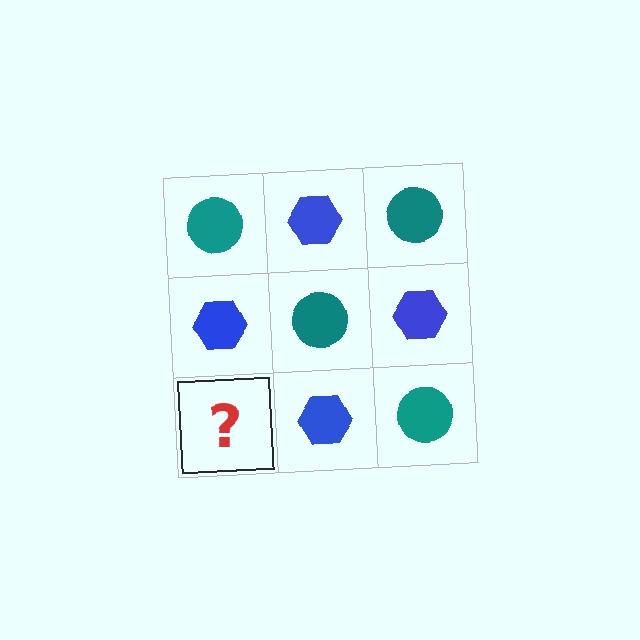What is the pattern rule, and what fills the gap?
The rule is that it alternates teal circle and blue hexagon in a checkerboard pattern. The gap should be filled with a teal circle.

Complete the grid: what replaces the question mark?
The question mark should be replaced with a teal circle.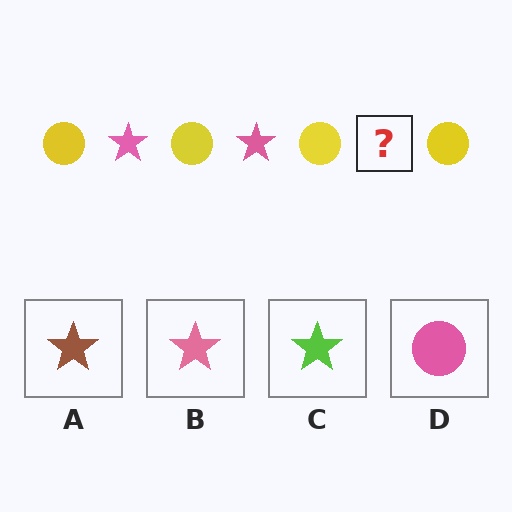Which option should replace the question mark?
Option B.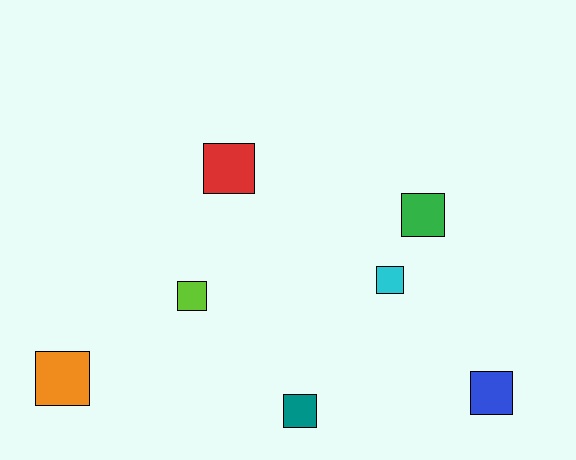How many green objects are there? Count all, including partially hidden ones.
There is 1 green object.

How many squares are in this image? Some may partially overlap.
There are 7 squares.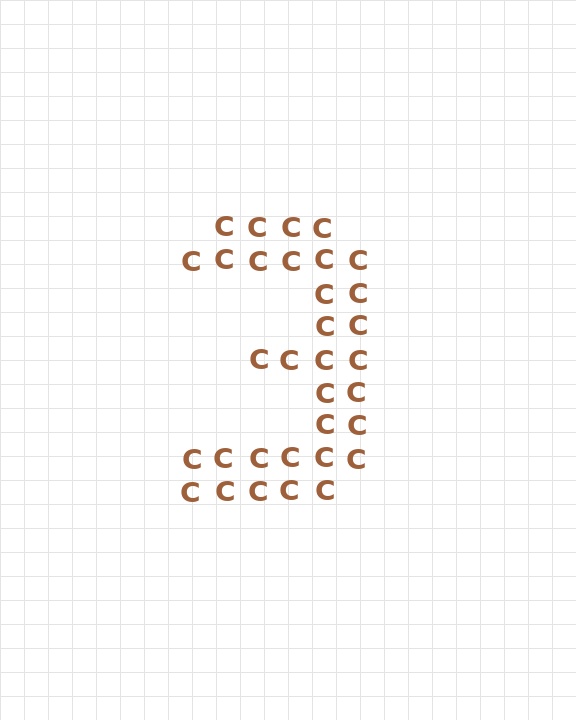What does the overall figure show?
The overall figure shows the digit 3.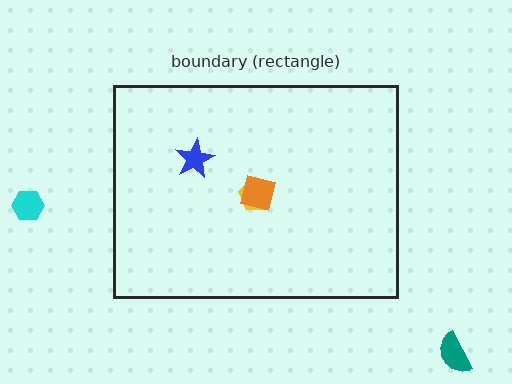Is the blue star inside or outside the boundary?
Inside.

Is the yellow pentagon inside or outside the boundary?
Inside.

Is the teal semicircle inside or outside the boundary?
Outside.